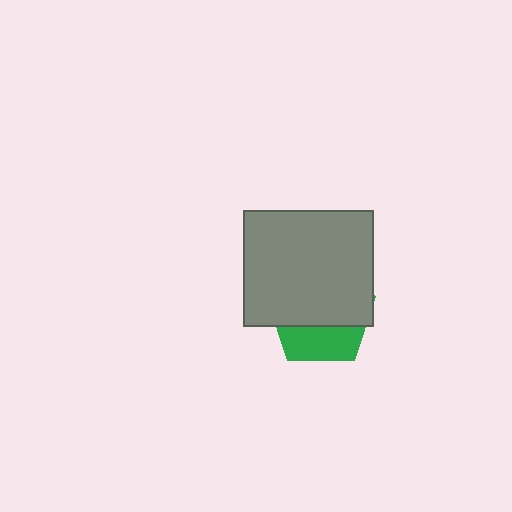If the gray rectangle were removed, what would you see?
You would see the complete green pentagon.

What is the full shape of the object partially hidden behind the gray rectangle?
The partially hidden object is a green pentagon.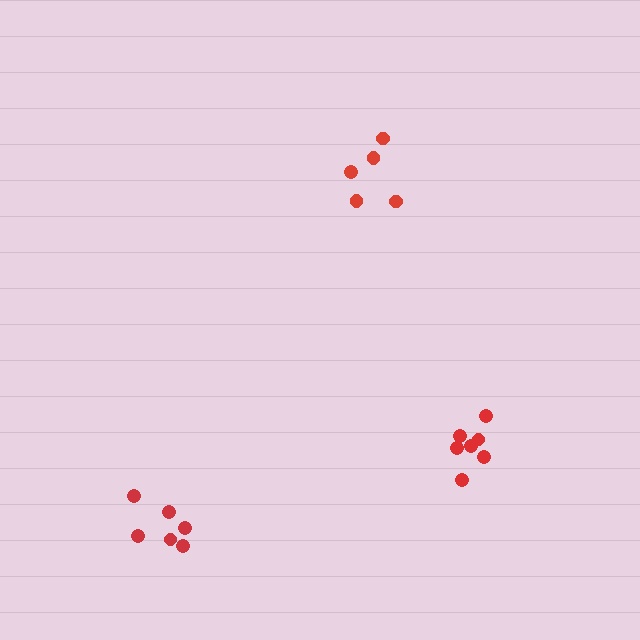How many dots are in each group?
Group 1: 5 dots, Group 2: 6 dots, Group 3: 7 dots (18 total).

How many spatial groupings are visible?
There are 3 spatial groupings.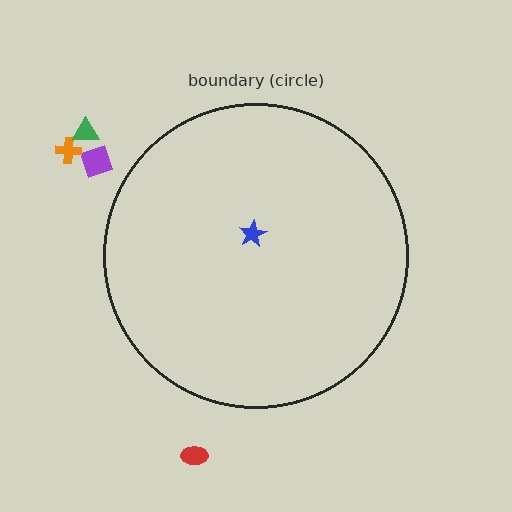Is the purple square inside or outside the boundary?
Outside.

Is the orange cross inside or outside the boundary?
Outside.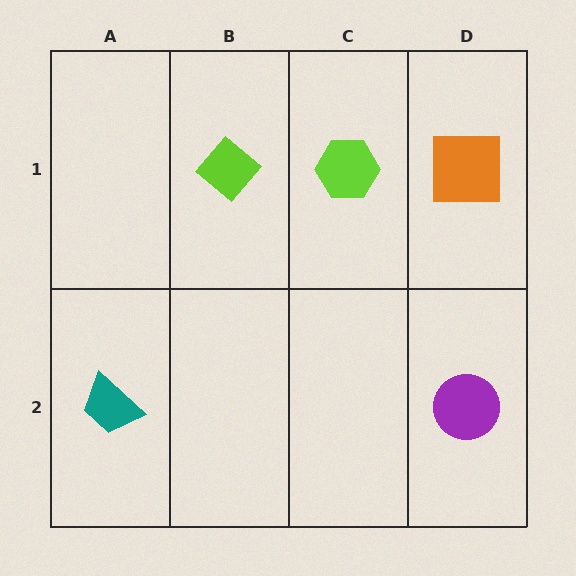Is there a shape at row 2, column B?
No, that cell is empty.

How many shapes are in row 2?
2 shapes.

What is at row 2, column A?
A teal trapezoid.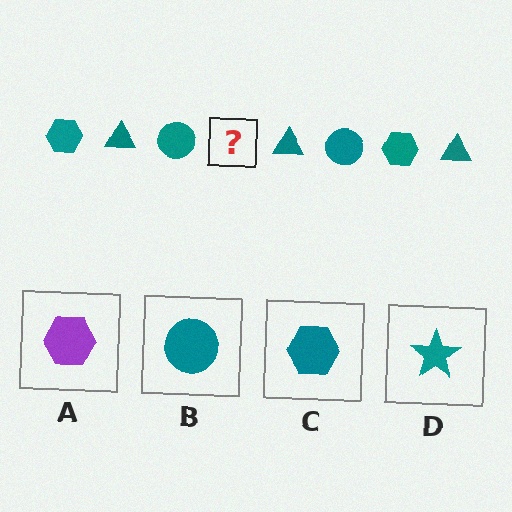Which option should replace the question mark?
Option C.